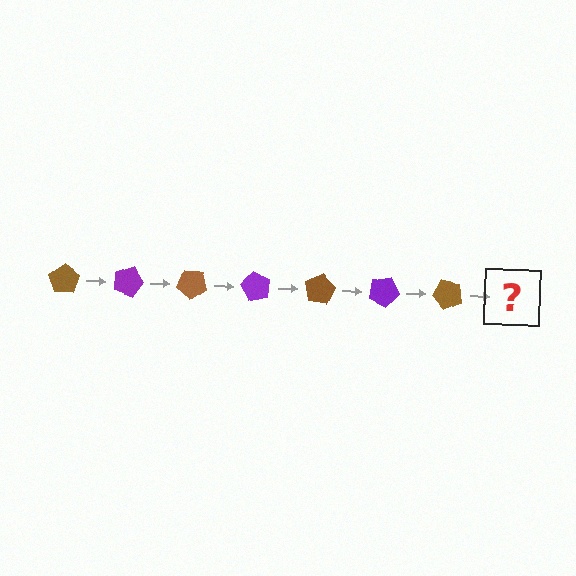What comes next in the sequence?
The next element should be a purple pentagon, rotated 140 degrees from the start.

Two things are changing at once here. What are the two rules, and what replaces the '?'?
The two rules are that it rotates 20 degrees each step and the color cycles through brown and purple. The '?' should be a purple pentagon, rotated 140 degrees from the start.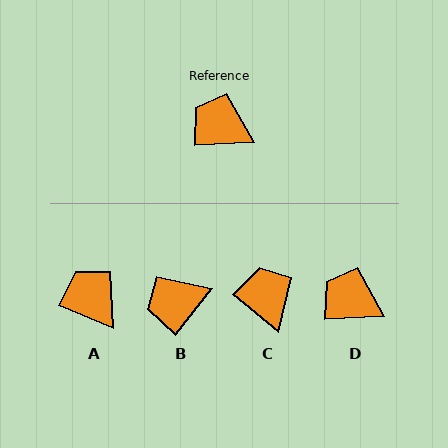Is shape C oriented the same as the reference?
No, it is off by about 42 degrees.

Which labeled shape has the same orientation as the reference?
D.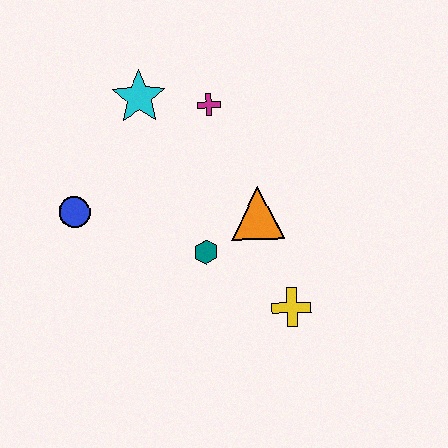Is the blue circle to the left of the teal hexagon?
Yes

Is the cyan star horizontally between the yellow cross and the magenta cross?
No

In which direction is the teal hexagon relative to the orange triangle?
The teal hexagon is to the left of the orange triangle.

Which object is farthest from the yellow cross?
The cyan star is farthest from the yellow cross.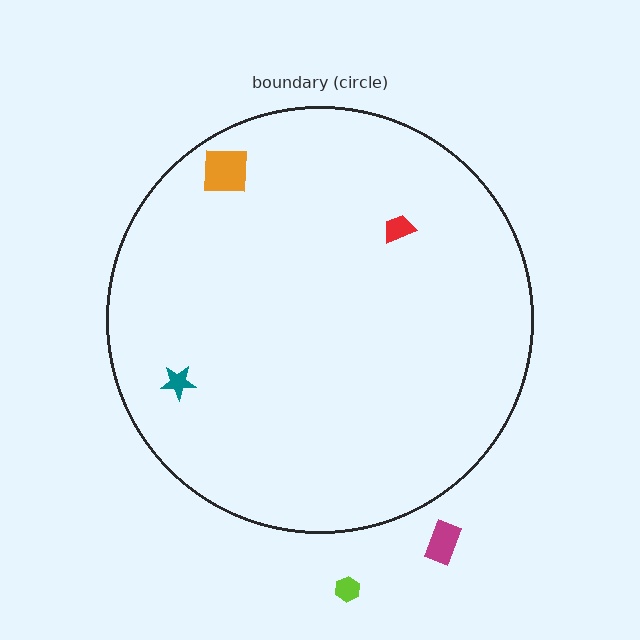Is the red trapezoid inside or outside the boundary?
Inside.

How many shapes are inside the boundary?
3 inside, 2 outside.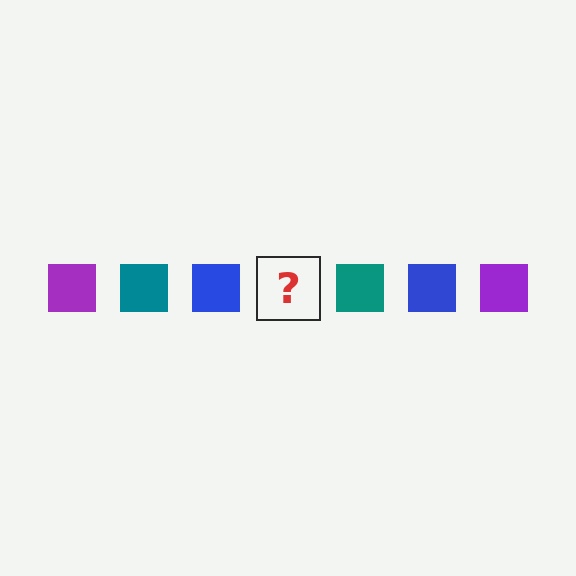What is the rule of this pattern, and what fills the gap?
The rule is that the pattern cycles through purple, teal, blue squares. The gap should be filled with a purple square.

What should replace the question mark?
The question mark should be replaced with a purple square.